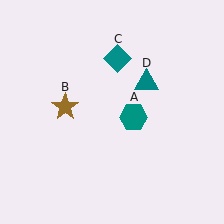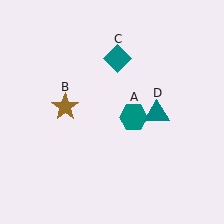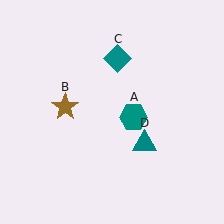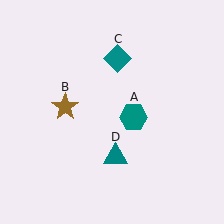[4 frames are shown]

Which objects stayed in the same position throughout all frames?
Teal hexagon (object A) and brown star (object B) and teal diamond (object C) remained stationary.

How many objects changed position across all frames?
1 object changed position: teal triangle (object D).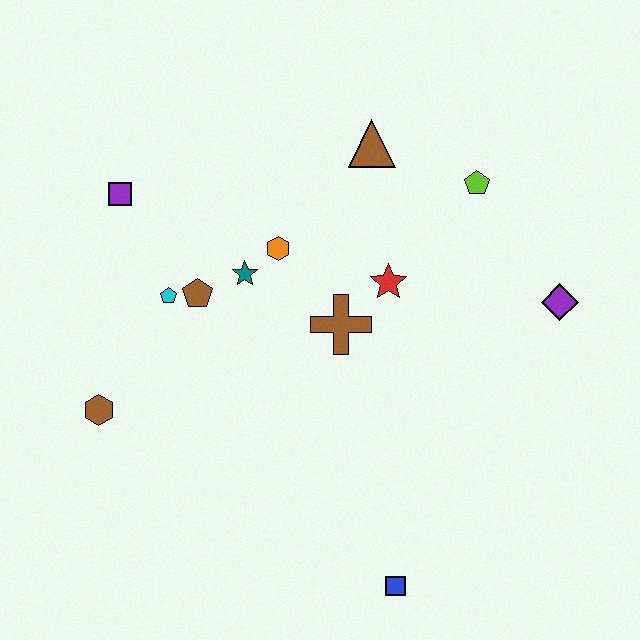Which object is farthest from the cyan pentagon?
The purple diamond is farthest from the cyan pentagon.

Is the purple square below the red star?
No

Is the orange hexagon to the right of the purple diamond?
No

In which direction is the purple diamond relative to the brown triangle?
The purple diamond is to the right of the brown triangle.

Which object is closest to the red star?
The brown cross is closest to the red star.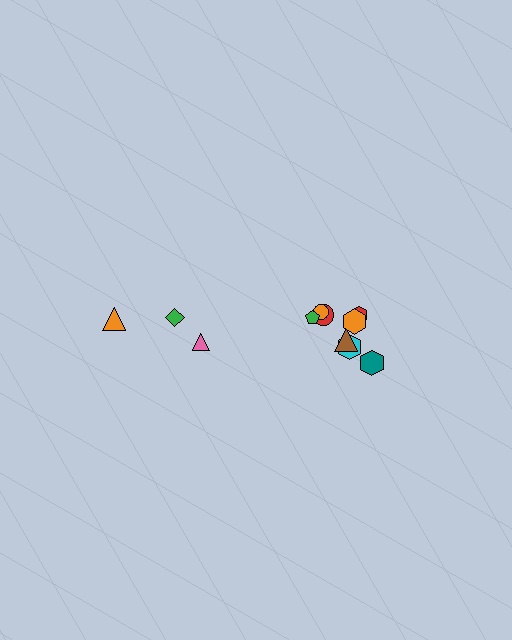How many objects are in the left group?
There are 3 objects.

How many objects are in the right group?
There are 8 objects.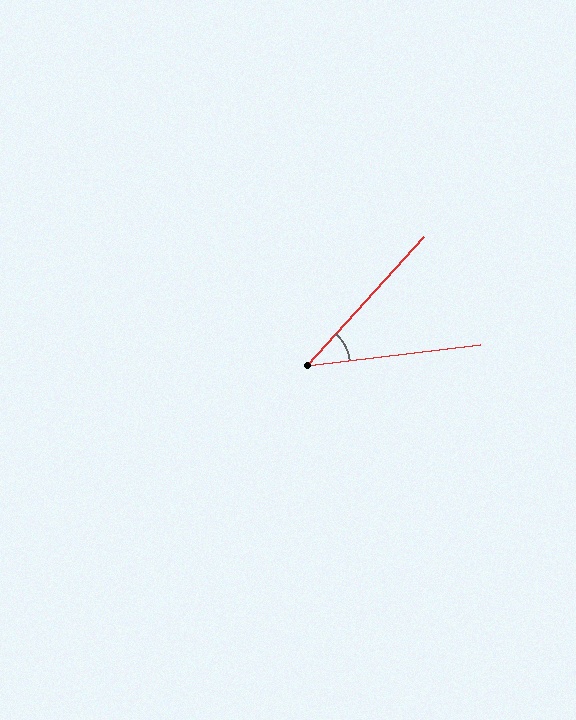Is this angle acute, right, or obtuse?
It is acute.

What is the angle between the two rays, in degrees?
Approximately 41 degrees.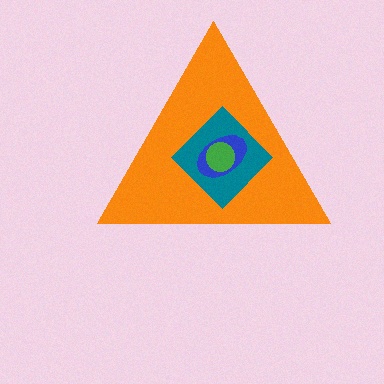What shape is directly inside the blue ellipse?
The green circle.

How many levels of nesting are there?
4.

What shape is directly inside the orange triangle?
The teal diamond.